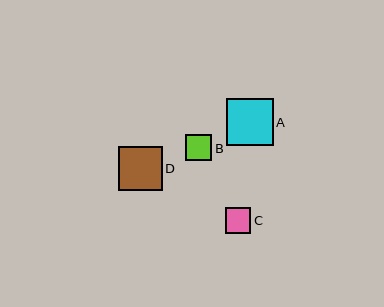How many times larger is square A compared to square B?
Square A is approximately 1.8 times the size of square B.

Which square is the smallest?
Square C is the smallest with a size of approximately 25 pixels.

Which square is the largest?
Square A is the largest with a size of approximately 47 pixels.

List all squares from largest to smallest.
From largest to smallest: A, D, B, C.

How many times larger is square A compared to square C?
Square A is approximately 1.8 times the size of square C.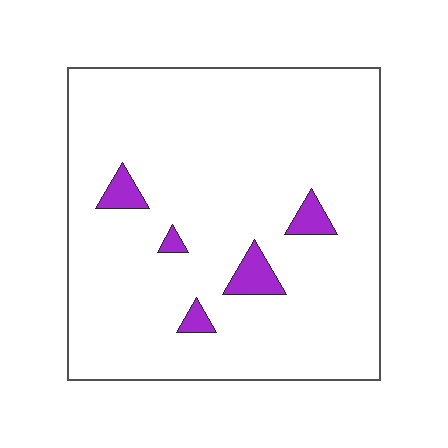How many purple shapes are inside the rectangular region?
5.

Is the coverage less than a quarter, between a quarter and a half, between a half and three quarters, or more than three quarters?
Less than a quarter.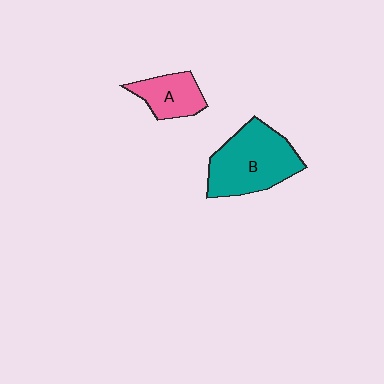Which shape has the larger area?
Shape B (teal).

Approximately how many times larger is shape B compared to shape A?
Approximately 2.0 times.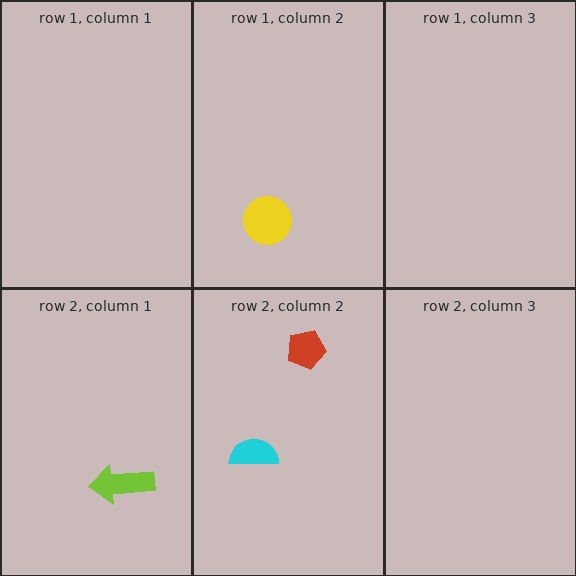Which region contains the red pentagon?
The row 2, column 2 region.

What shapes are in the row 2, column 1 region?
The lime arrow.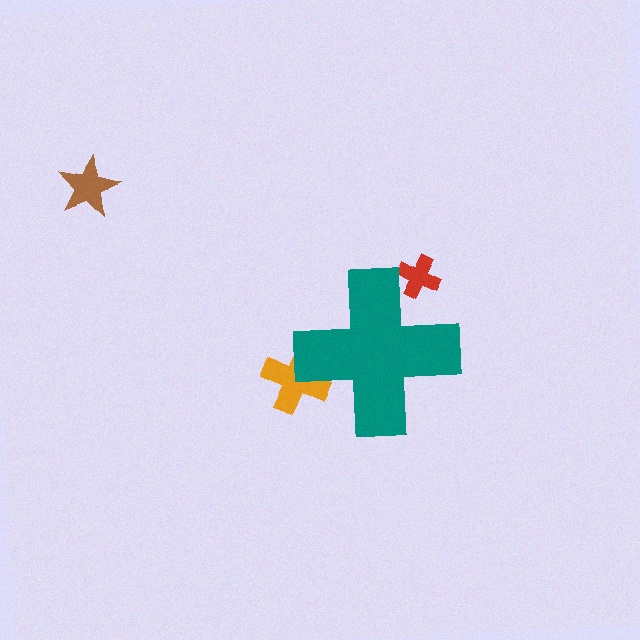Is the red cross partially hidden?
Yes, the red cross is partially hidden behind the teal cross.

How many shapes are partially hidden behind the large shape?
2 shapes are partially hidden.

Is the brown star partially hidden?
No, the brown star is fully visible.